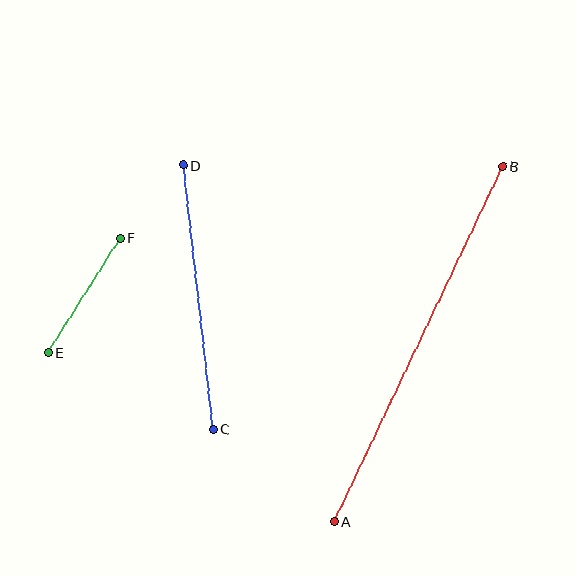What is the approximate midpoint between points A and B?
The midpoint is at approximately (418, 344) pixels.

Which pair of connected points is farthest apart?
Points A and B are farthest apart.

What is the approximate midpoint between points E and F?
The midpoint is at approximately (84, 295) pixels.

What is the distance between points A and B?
The distance is approximately 393 pixels.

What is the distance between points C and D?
The distance is approximately 265 pixels.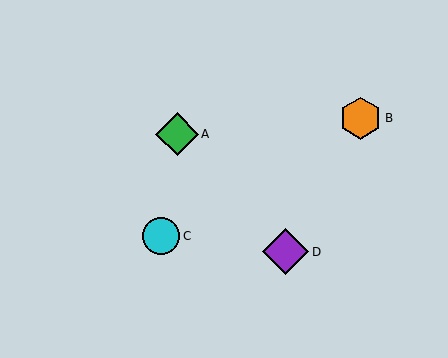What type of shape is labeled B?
Shape B is an orange hexagon.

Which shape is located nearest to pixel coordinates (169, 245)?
The cyan circle (labeled C) at (161, 236) is nearest to that location.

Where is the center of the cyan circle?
The center of the cyan circle is at (161, 236).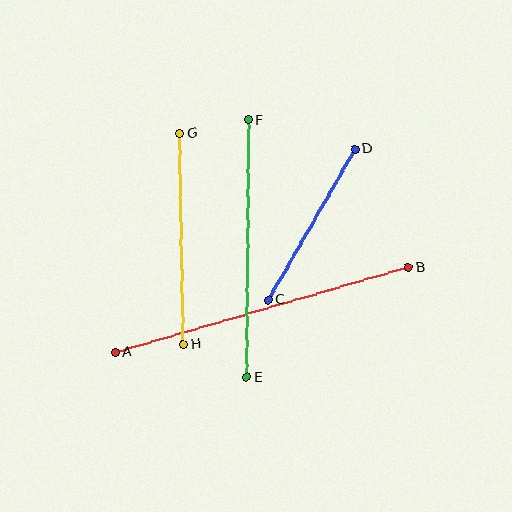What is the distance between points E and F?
The distance is approximately 257 pixels.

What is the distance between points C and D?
The distance is approximately 175 pixels.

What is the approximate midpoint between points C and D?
The midpoint is at approximately (312, 224) pixels.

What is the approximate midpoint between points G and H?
The midpoint is at approximately (182, 239) pixels.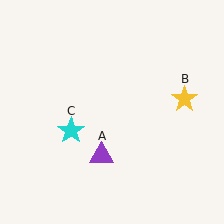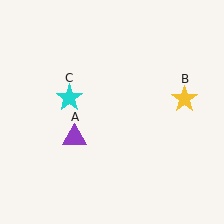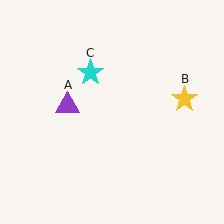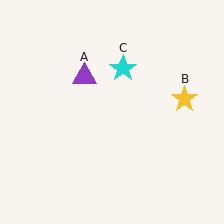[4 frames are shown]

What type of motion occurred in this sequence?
The purple triangle (object A), cyan star (object C) rotated clockwise around the center of the scene.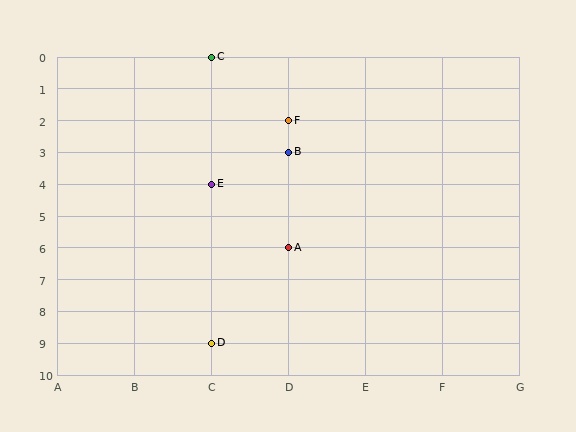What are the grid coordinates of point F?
Point F is at grid coordinates (D, 2).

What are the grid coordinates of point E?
Point E is at grid coordinates (C, 4).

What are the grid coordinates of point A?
Point A is at grid coordinates (D, 6).